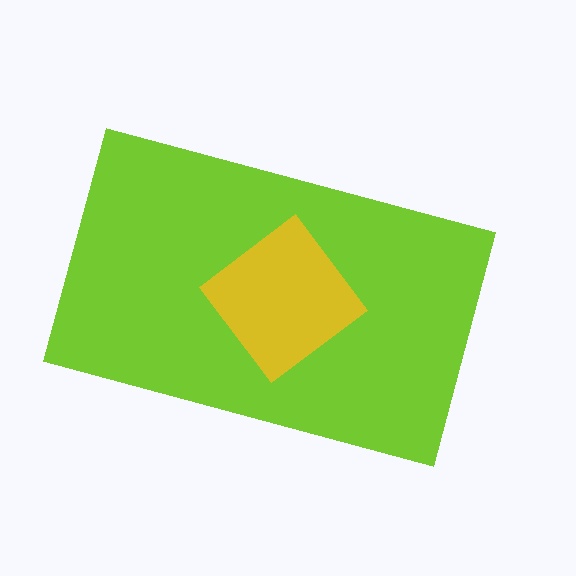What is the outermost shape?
The lime rectangle.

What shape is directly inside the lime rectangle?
The yellow diamond.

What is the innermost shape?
The yellow diamond.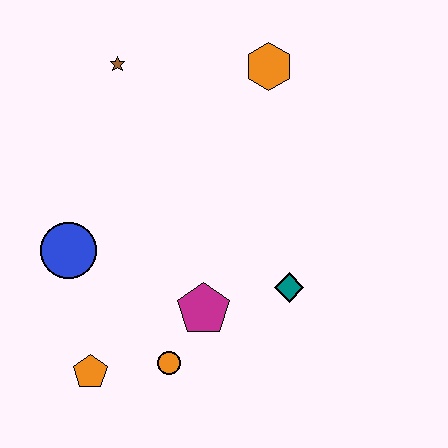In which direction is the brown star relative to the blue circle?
The brown star is above the blue circle.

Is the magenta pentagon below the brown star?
Yes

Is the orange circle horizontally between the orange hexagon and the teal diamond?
No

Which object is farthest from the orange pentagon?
The orange hexagon is farthest from the orange pentagon.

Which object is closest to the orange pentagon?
The orange circle is closest to the orange pentagon.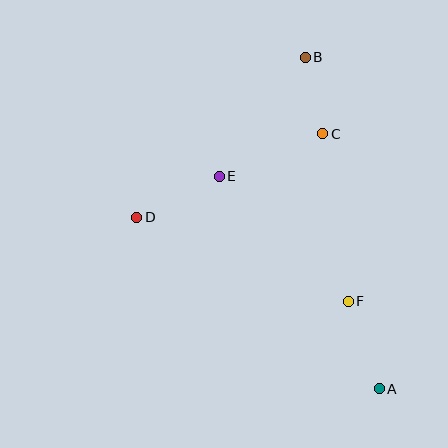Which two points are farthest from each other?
Points A and B are farthest from each other.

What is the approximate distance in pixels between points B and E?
The distance between B and E is approximately 147 pixels.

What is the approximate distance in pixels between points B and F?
The distance between B and F is approximately 248 pixels.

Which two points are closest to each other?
Points B and C are closest to each other.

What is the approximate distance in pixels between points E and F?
The distance between E and F is approximately 180 pixels.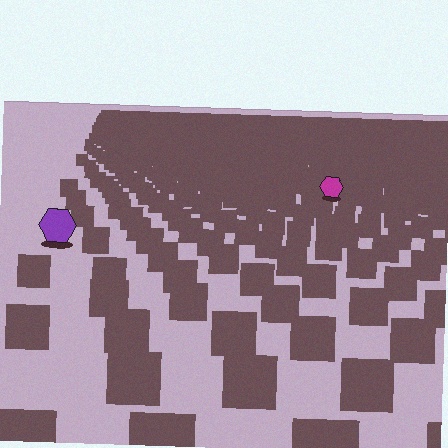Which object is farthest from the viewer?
The magenta hexagon is farthest from the viewer. It appears smaller and the ground texture around it is denser.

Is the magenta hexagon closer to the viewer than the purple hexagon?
No. The purple hexagon is closer — you can tell from the texture gradient: the ground texture is coarser near it.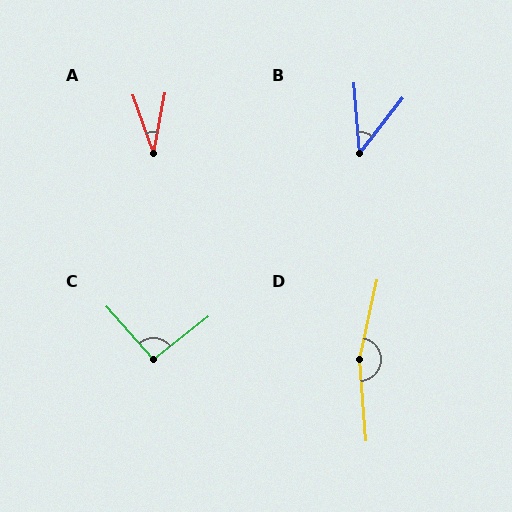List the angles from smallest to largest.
A (31°), B (43°), C (94°), D (163°).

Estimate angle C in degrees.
Approximately 94 degrees.